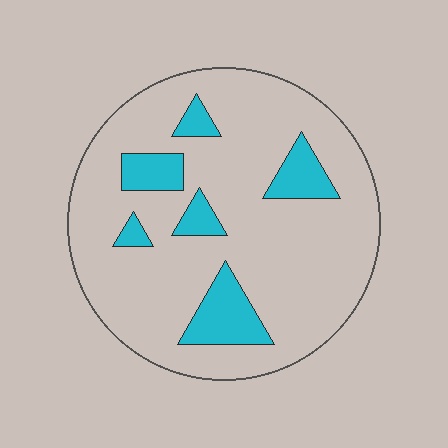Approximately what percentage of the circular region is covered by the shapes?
Approximately 15%.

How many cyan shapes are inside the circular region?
6.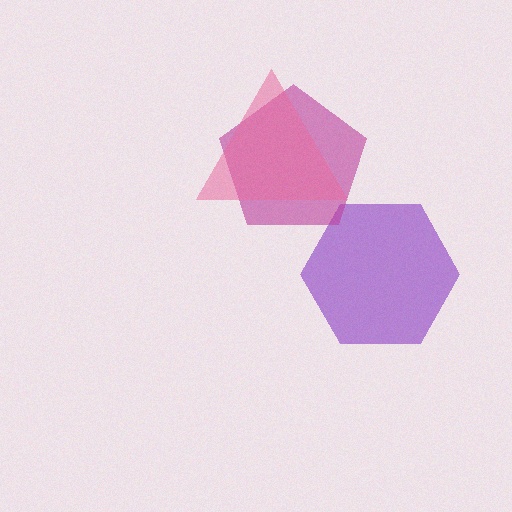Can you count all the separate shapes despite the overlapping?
Yes, there are 3 separate shapes.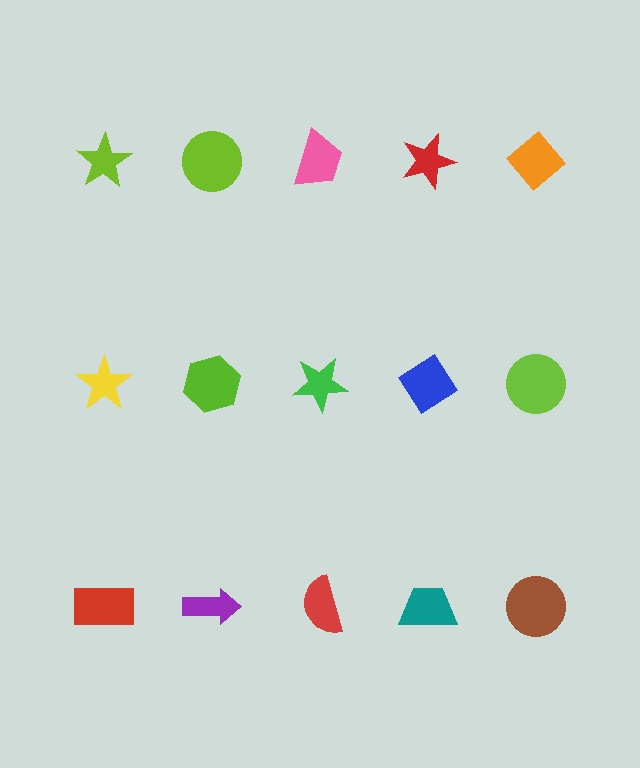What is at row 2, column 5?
A lime circle.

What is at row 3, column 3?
A red semicircle.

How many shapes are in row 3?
5 shapes.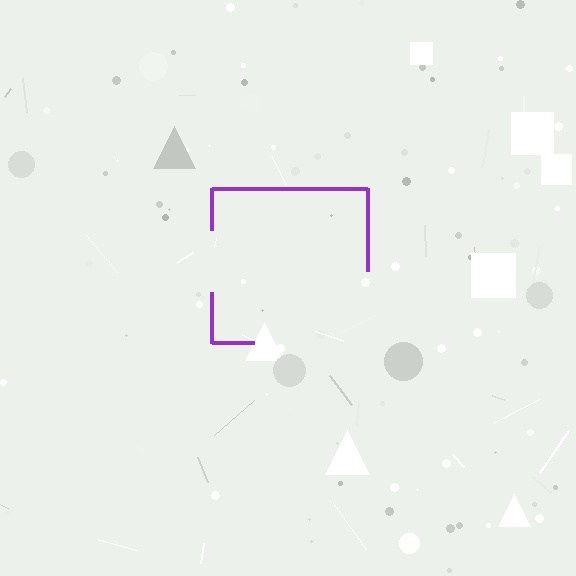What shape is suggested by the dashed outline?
The dashed outline suggests a square.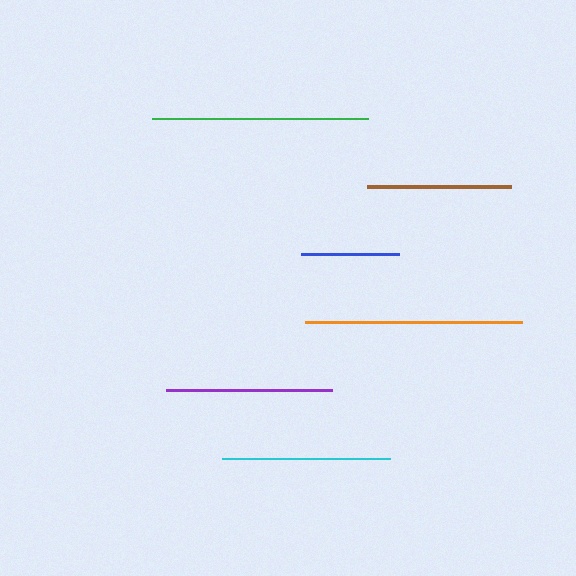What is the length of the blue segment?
The blue segment is approximately 97 pixels long.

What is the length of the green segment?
The green segment is approximately 216 pixels long.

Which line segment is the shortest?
The blue line is the shortest at approximately 97 pixels.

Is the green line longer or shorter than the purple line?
The green line is longer than the purple line.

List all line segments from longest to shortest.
From longest to shortest: orange, green, cyan, purple, brown, blue.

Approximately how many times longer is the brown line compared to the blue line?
The brown line is approximately 1.5 times the length of the blue line.